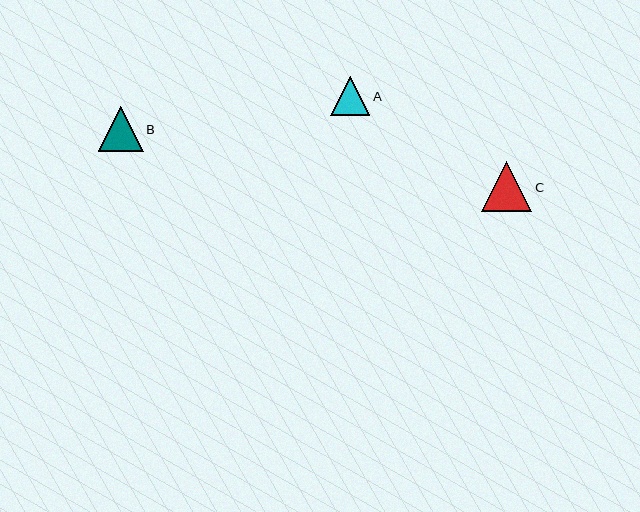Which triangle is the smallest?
Triangle A is the smallest with a size of approximately 39 pixels.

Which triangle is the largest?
Triangle C is the largest with a size of approximately 51 pixels.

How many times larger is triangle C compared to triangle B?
Triangle C is approximately 1.1 times the size of triangle B.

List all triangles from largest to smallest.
From largest to smallest: C, B, A.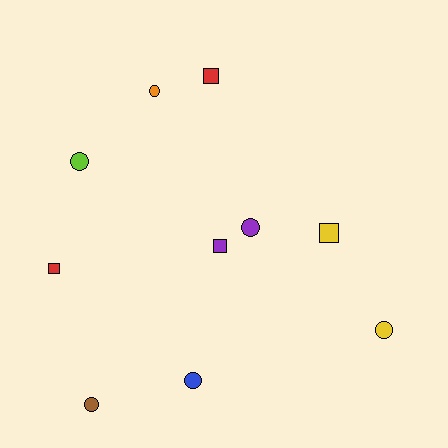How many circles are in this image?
There are 6 circles.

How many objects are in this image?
There are 10 objects.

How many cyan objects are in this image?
There are no cyan objects.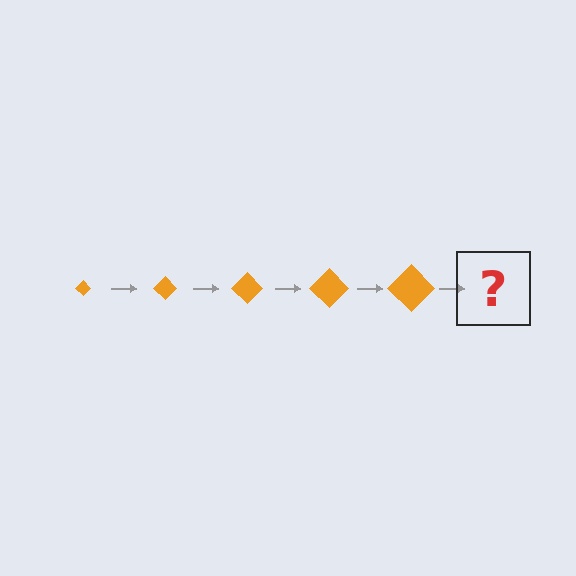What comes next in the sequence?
The next element should be an orange diamond, larger than the previous one.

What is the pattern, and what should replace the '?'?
The pattern is that the diamond gets progressively larger each step. The '?' should be an orange diamond, larger than the previous one.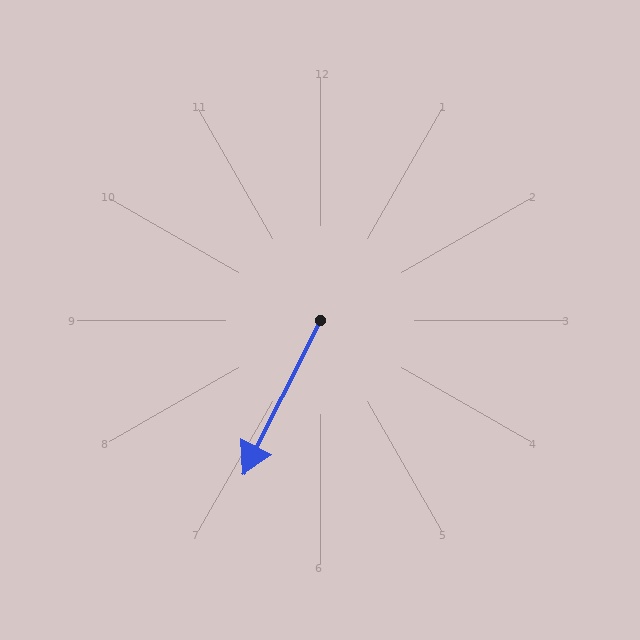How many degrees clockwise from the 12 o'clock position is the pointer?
Approximately 207 degrees.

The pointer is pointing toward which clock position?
Roughly 7 o'clock.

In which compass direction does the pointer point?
Southwest.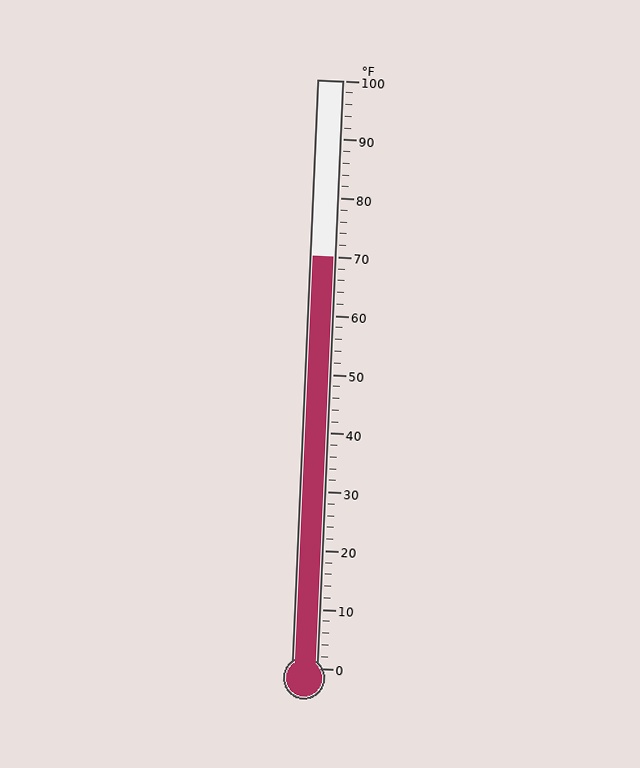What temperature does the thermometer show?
The thermometer shows approximately 70°F.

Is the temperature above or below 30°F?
The temperature is above 30°F.